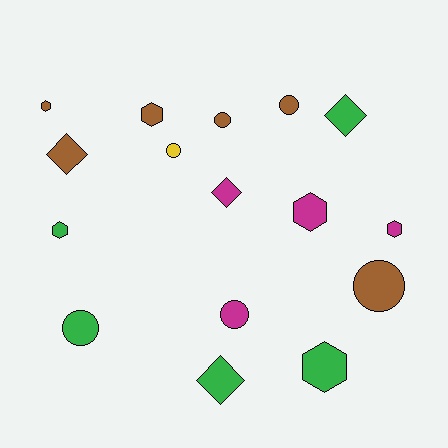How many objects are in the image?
There are 16 objects.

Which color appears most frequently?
Brown, with 6 objects.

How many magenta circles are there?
There is 1 magenta circle.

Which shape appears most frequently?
Hexagon, with 6 objects.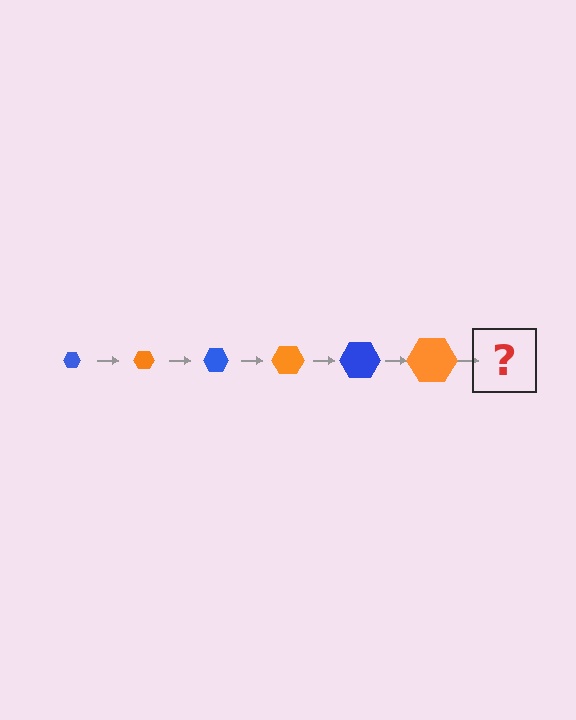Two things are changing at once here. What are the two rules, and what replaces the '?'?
The two rules are that the hexagon grows larger each step and the color cycles through blue and orange. The '?' should be a blue hexagon, larger than the previous one.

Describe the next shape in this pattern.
It should be a blue hexagon, larger than the previous one.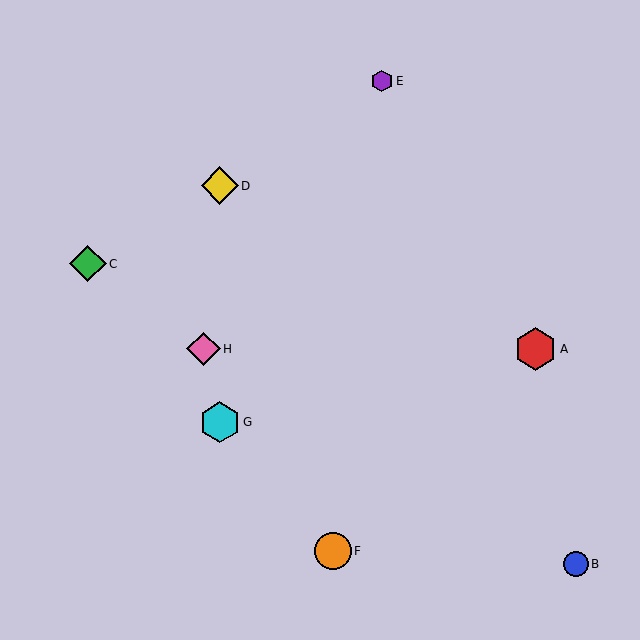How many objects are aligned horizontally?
2 objects (A, H) are aligned horizontally.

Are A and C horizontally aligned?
No, A is at y≈349 and C is at y≈264.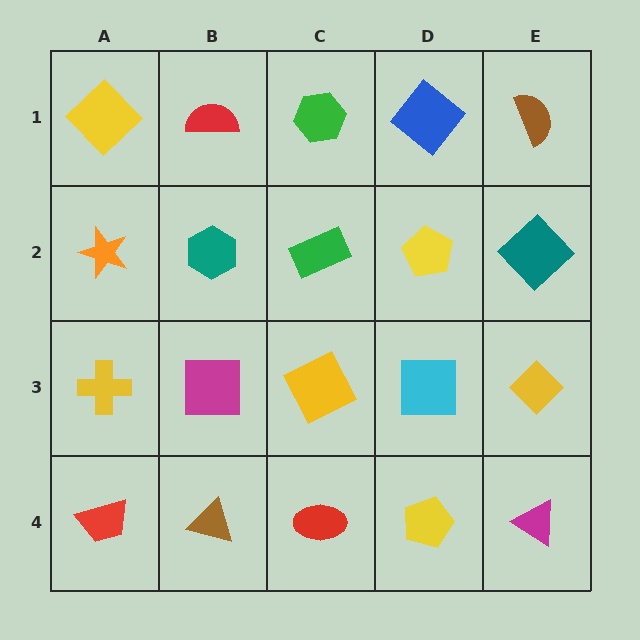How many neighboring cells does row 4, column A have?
2.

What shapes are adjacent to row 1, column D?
A yellow pentagon (row 2, column D), a green hexagon (row 1, column C), a brown semicircle (row 1, column E).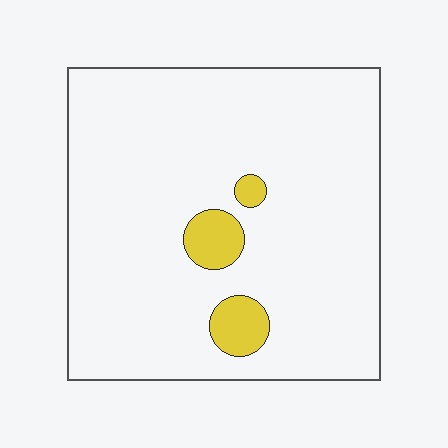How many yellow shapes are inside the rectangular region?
3.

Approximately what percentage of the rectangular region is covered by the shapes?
Approximately 5%.